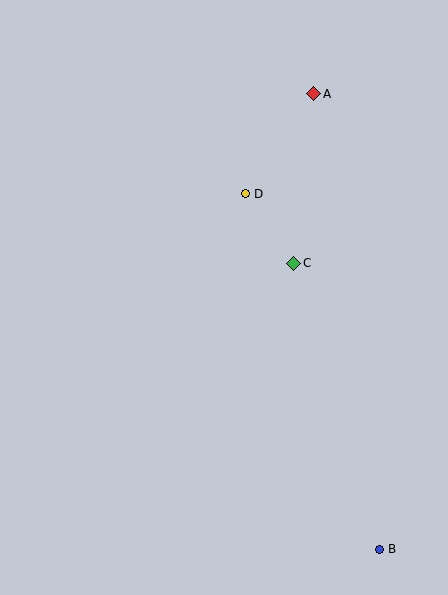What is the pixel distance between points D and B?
The distance between D and B is 380 pixels.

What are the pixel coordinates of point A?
Point A is at (314, 94).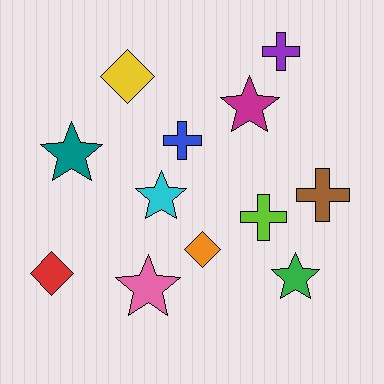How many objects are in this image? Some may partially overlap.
There are 12 objects.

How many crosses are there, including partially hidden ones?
There are 4 crosses.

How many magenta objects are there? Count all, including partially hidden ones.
There is 1 magenta object.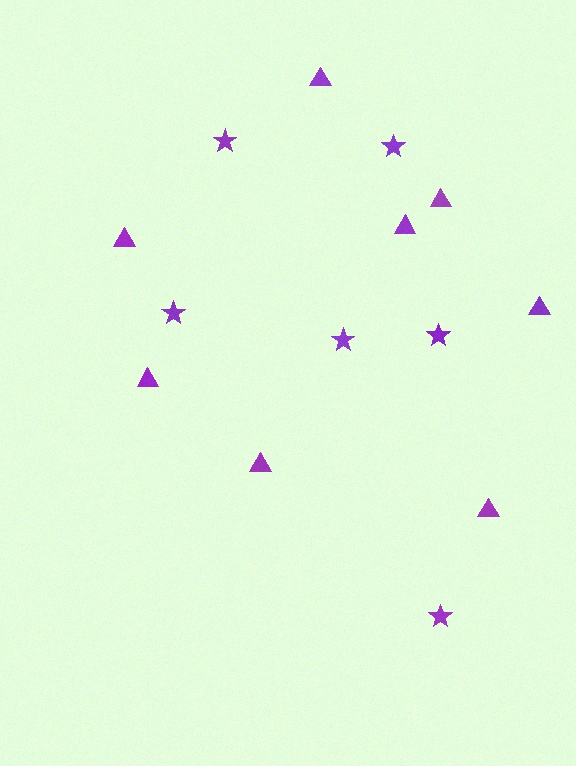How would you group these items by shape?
There are 2 groups: one group of triangles (8) and one group of stars (6).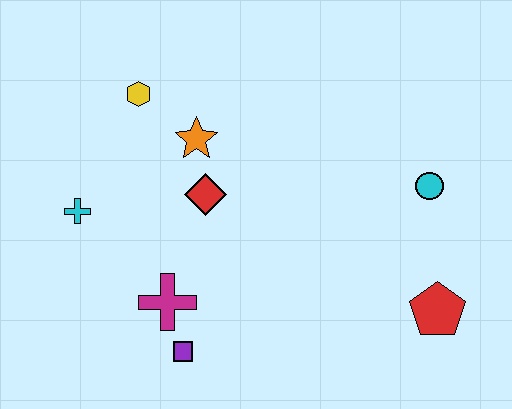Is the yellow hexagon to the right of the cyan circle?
No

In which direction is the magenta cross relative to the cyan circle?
The magenta cross is to the left of the cyan circle.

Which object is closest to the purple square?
The magenta cross is closest to the purple square.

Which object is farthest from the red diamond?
The red pentagon is farthest from the red diamond.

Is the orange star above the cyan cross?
Yes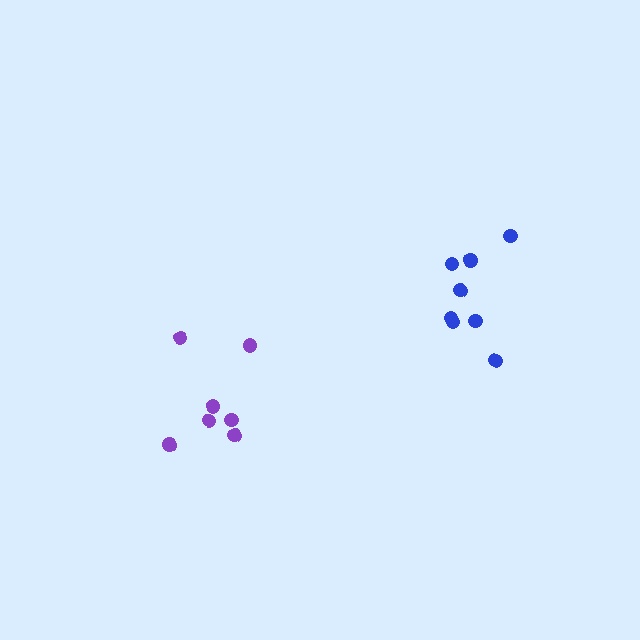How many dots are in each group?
Group 1: 7 dots, Group 2: 8 dots (15 total).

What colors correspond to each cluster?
The clusters are colored: purple, blue.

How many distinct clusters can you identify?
There are 2 distinct clusters.